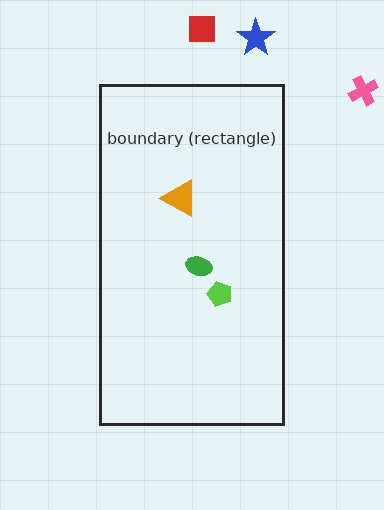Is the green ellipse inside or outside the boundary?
Inside.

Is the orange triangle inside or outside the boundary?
Inside.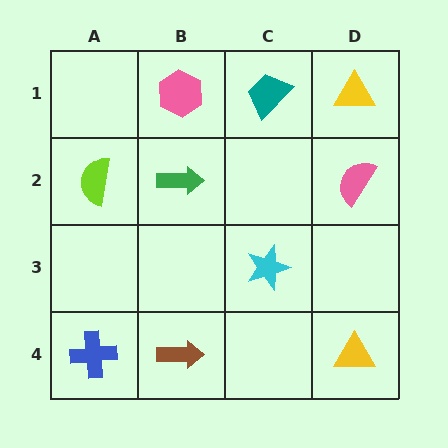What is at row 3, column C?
A cyan star.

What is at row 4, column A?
A blue cross.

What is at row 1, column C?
A teal trapezoid.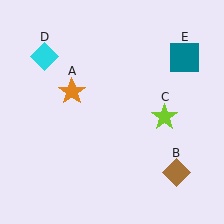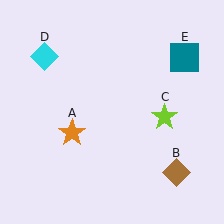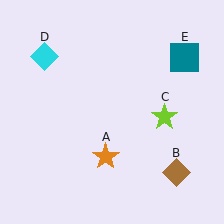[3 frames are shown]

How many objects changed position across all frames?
1 object changed position: orange star (object A).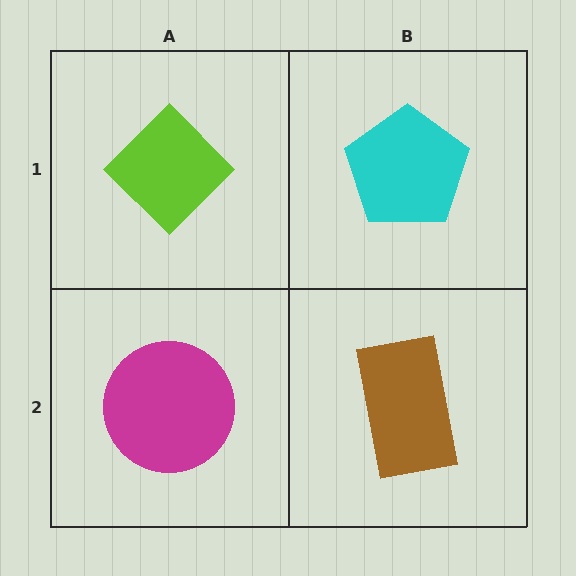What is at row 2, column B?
A brown rectangle.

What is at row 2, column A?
A magenta circle.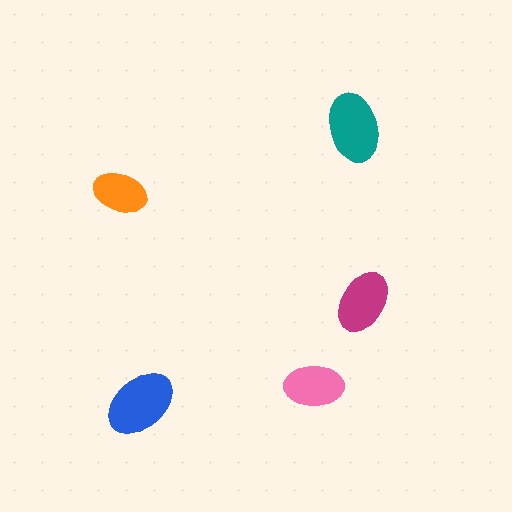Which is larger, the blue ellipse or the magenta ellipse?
The blue one.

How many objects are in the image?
There are 5 objects in the image.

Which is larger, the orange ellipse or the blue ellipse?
The blue one.